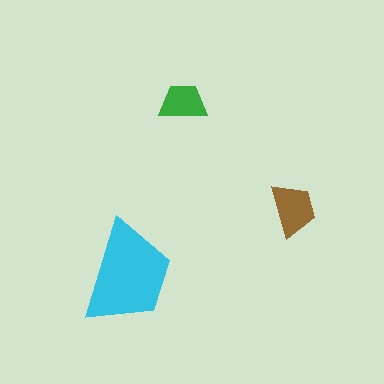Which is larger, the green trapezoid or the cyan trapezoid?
The cyan one.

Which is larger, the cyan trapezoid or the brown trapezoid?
The cyan one.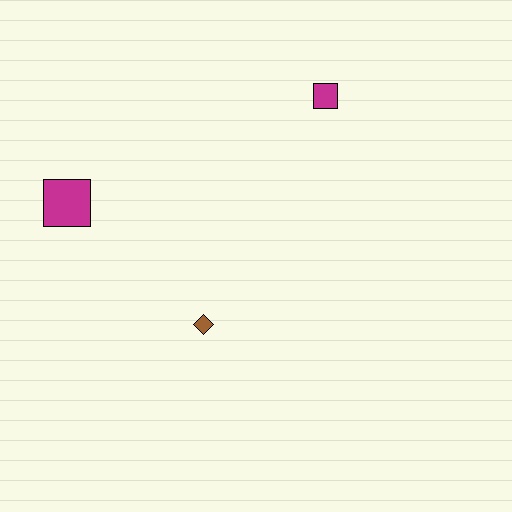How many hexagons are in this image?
There are no hexagons.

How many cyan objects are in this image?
There are no cyan objects.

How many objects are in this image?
There are 3 objects.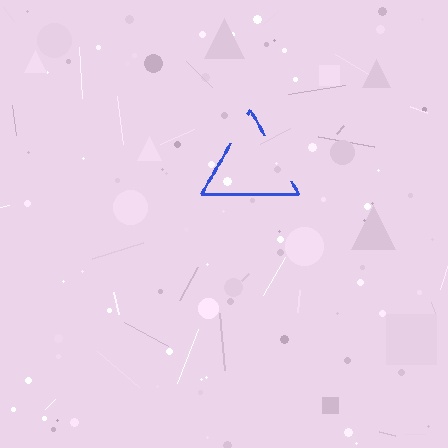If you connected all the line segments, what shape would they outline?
They would outline a triangle.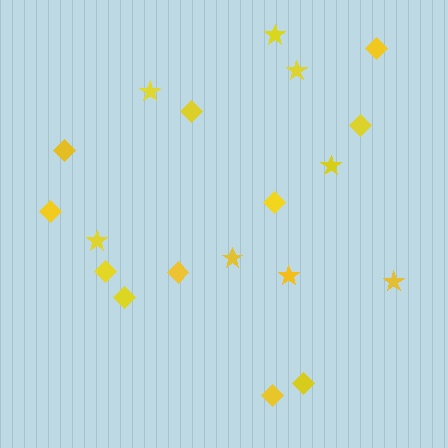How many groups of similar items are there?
There are 2 groups: one group of stars (8) and one group of diamonds (11).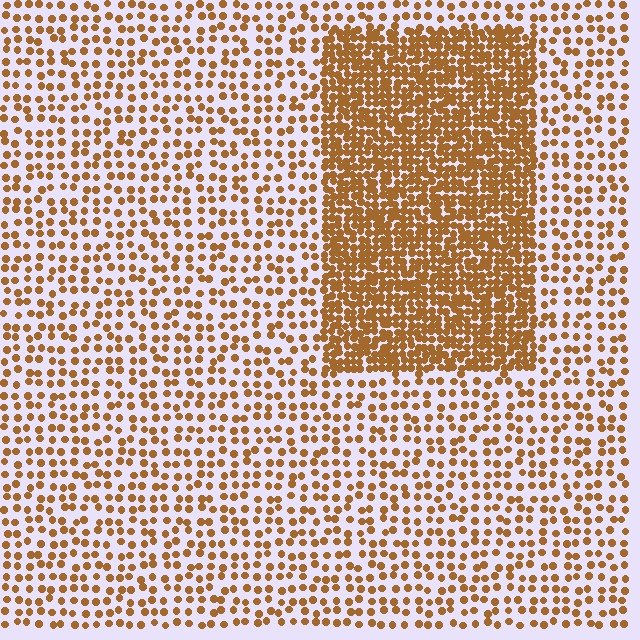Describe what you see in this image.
The image contains small brown elements arranged at two different densities. A rectangle-shaped region is visible where the elements are more densely packed than the surrounding area.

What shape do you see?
I see a rectangle.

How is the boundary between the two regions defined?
The boundary is defined by a change in element density (approximately 2.6x ratio). All elements are the same color, size, and shape.